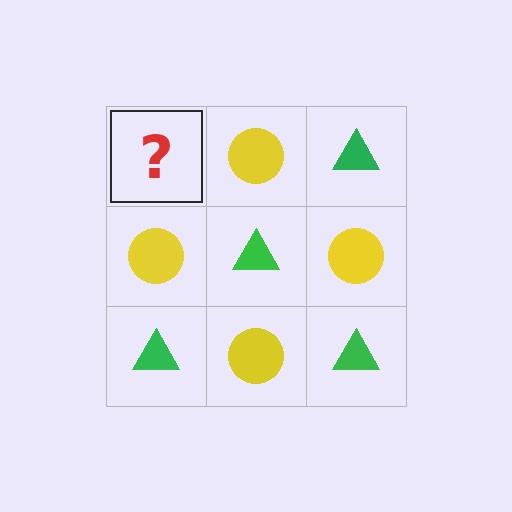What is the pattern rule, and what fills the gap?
The rule is that it alternates green triangle and yellow circle in a checkerboard pattern. The gap should be filled with a green triangle.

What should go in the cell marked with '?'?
The missing cell should contain a green triangle.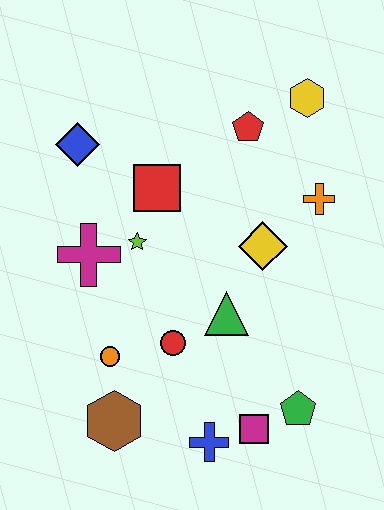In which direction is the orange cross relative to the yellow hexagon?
The orange cross is below the yellow hexagon.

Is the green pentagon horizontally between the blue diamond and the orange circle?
No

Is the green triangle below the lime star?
Yes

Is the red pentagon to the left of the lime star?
No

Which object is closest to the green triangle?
The red circle is closest to the green triangle.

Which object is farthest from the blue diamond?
The green pentagon is farthest from the blue diamond.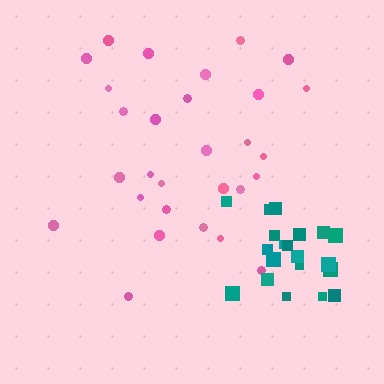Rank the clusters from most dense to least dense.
teal, pink.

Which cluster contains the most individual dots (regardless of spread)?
Pink (31).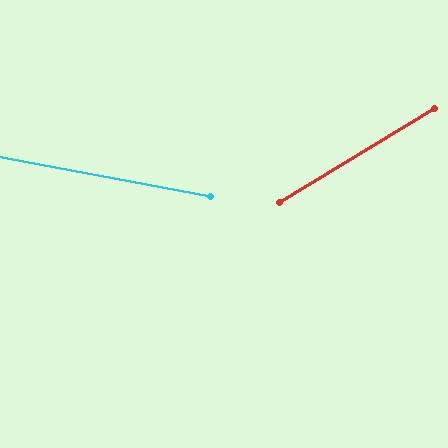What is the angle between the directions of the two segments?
Approximately 42 degrees.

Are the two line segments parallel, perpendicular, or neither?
Neither parallel nor perpendicular — they differ by about 42°.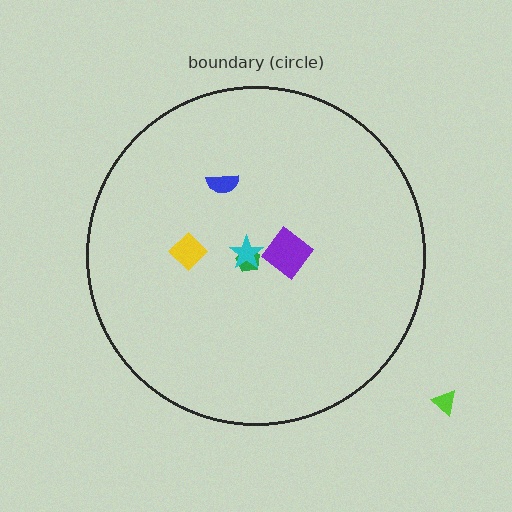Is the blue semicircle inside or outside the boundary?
Inside.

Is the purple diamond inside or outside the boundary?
Inside.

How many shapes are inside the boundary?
5 inside, 1 outside.